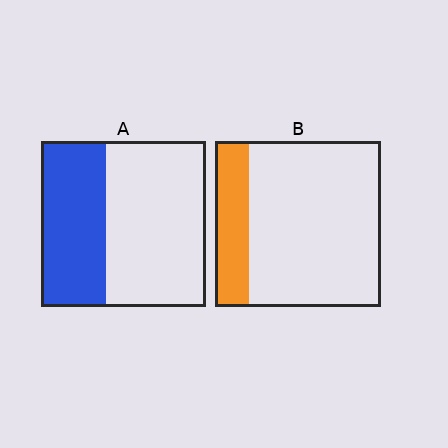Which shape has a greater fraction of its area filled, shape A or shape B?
Shape A.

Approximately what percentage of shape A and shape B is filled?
A is approximately 40% and B is approximately 20%.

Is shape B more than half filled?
No.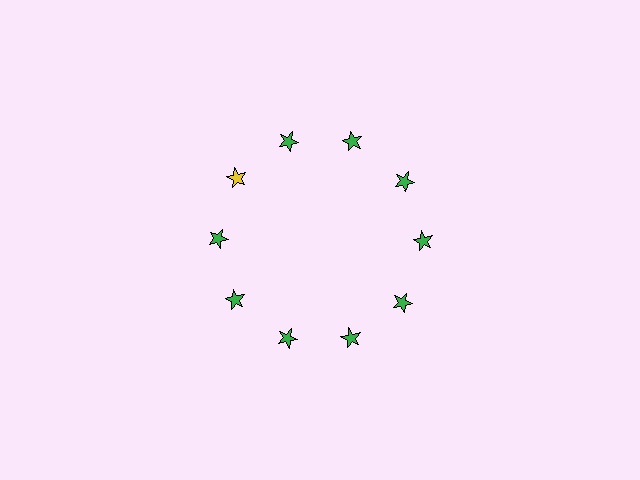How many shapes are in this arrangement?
There are 10 shapes arranged in a ring pattern.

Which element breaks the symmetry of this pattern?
The yellow star at roughly the 10 o'clock position breaks the symmetry. All other shapes are green stars.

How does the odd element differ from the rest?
It has a different color: yellow instead of green.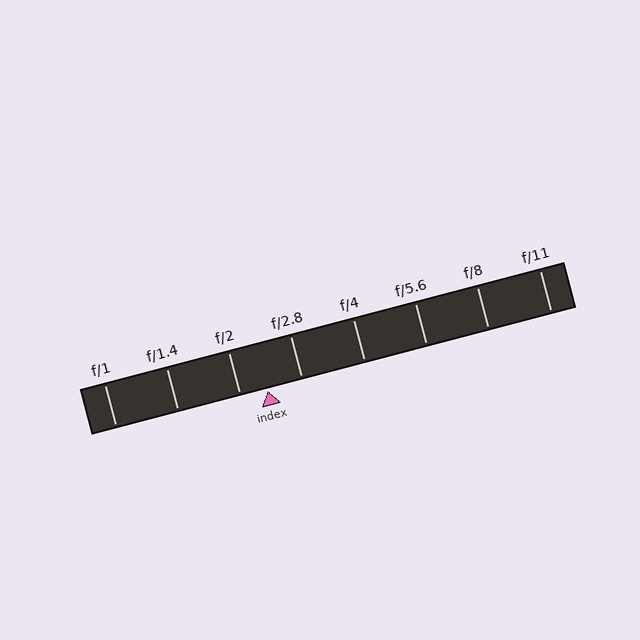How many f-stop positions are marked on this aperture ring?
There are 8 f-stop positions marked.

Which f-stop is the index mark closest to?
The index mark is closest to f/2.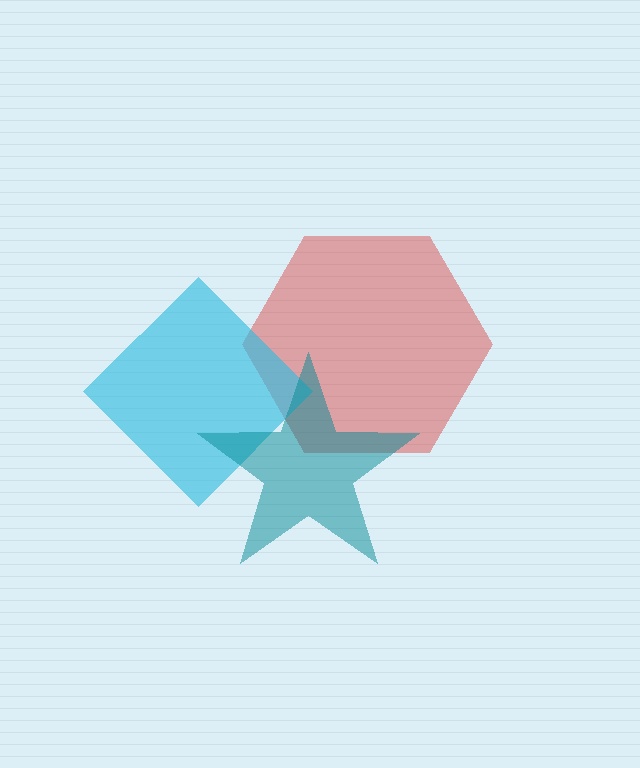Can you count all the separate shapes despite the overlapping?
Yes, there are 3 separate shapes.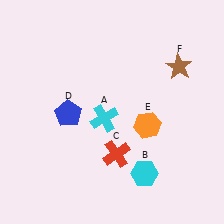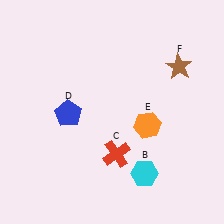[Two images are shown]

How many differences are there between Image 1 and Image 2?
There is 1 difference between the two images.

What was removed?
The cyan cross (A) was removed in Image 2.